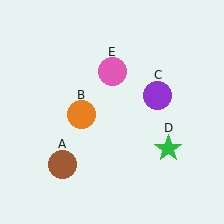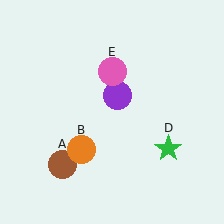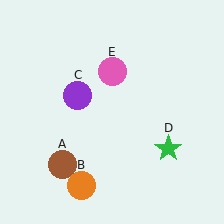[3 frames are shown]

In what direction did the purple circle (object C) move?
The purple circle (object C) moved left.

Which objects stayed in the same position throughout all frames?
Brown circle (object A) and green star (object D) and pink circle (object E) remained stationary.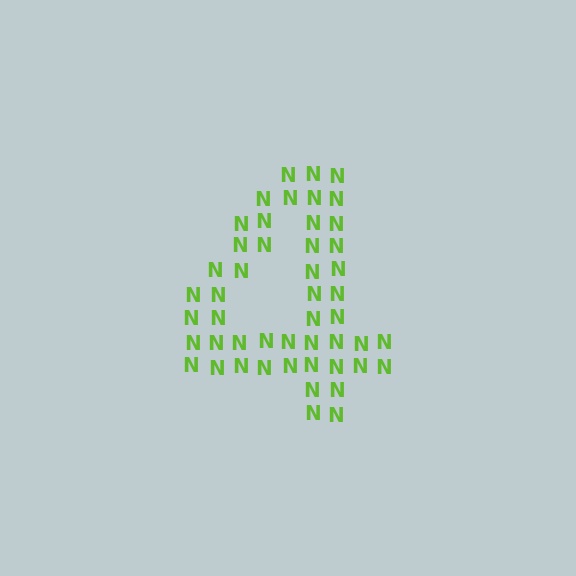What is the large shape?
The large shape is the digit 4.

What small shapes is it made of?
It is made of small letter N's.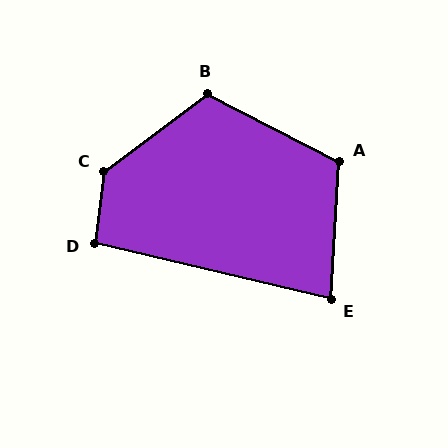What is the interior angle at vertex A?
Approximately 114 degrees (obtuse).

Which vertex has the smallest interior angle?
E, at approximately 80 degrees.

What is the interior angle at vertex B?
Approximately 116 degrees (obtuse).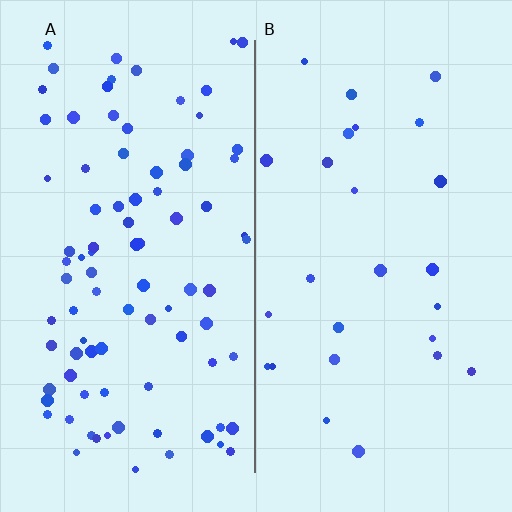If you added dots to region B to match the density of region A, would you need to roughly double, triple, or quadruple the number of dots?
Approximately triple.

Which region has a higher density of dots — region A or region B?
A (the left).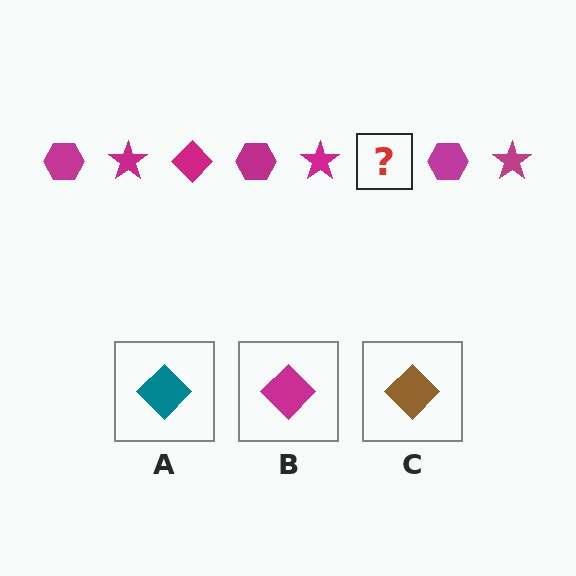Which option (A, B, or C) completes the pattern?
B.